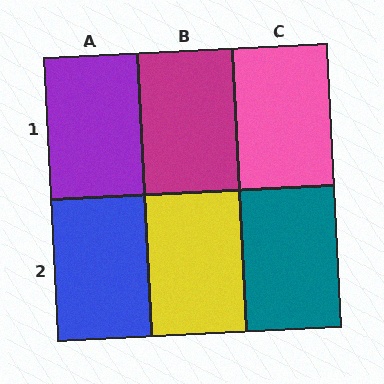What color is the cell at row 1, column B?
Magenta.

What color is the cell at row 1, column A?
Purple.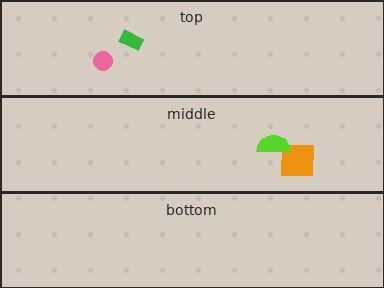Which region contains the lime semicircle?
The middle region.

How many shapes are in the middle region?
2.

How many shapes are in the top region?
2.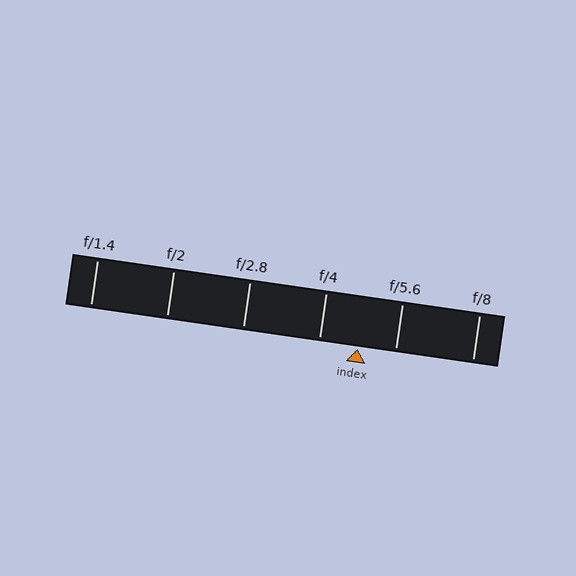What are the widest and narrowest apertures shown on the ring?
The widest aperture shown is f/1.4 and the narrowest is f/8.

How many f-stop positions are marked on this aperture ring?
There are 6 f-stop positions marked.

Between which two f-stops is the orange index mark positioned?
The index mark is between f/4 and f/5.6.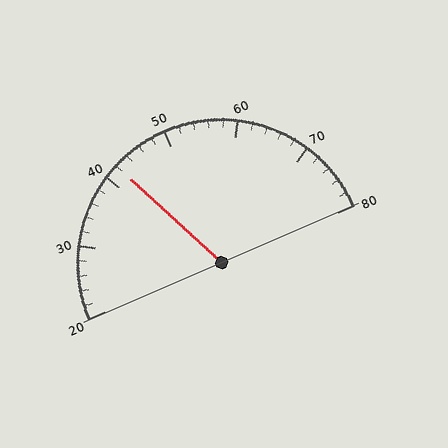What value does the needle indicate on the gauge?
The needle indicates approximately 42.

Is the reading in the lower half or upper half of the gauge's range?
The reading is in the lower half of the range (20 to 80).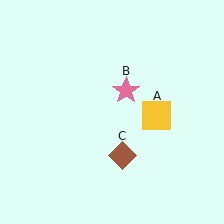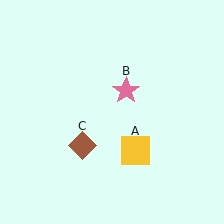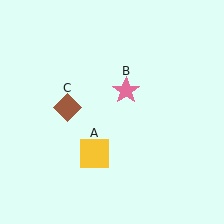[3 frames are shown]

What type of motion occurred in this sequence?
The yellow square (object A), brown diamond (object C) rotated clockwise around the center of the scene.